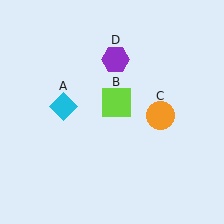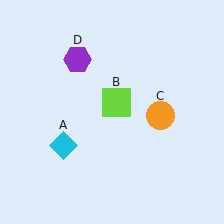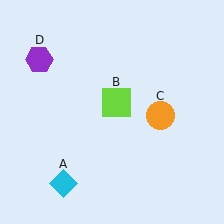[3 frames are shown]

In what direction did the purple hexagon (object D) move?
The purple hexagon (object D) moved left.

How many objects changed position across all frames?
2 objects changed position: cyan diamond (object A), purple hexagon (object D).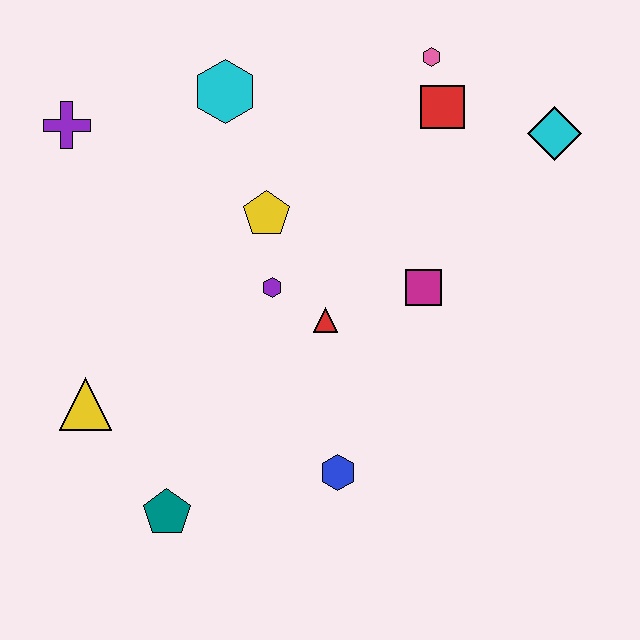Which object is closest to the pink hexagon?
The red square is closest to the pink hexagon.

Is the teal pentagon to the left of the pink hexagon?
Yes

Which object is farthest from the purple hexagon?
The cyan diamond is farthest from the purple hexagon.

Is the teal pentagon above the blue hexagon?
No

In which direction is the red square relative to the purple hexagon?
The red square is above the purple hexagon.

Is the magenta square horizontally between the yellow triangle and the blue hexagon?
No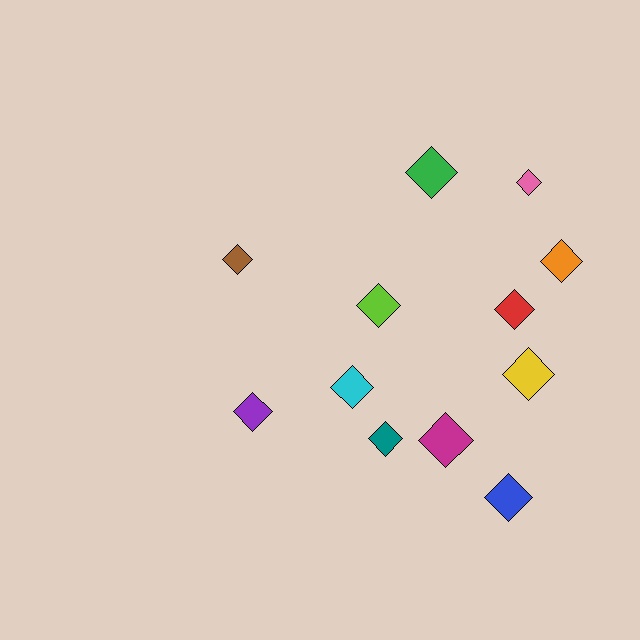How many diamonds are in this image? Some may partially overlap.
There are 12 diamonds.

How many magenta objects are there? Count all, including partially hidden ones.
There is 1 magenta object.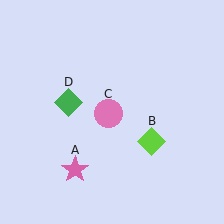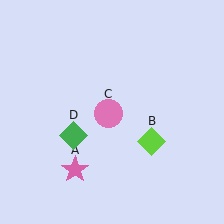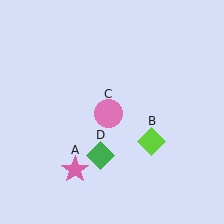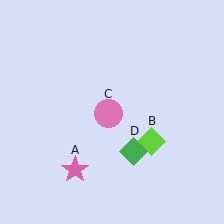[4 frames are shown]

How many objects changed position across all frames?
1 object changed position: green diamond (object D).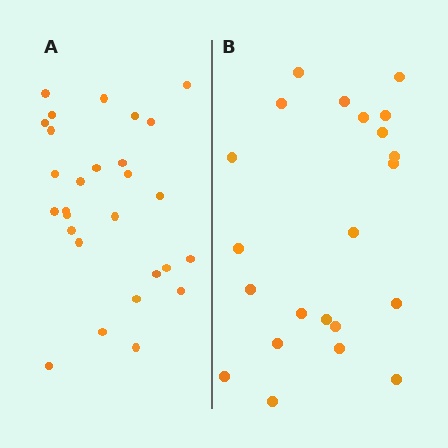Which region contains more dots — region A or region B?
Region A (the left region) has more dots.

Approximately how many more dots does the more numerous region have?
Region A has about 6 more dots than region B.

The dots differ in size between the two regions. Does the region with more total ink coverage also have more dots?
No. Region B has more total ink coverage because its dots are larger, but region A actually contains more individual dots. Total area can be misleading — the number of items is what matters here.